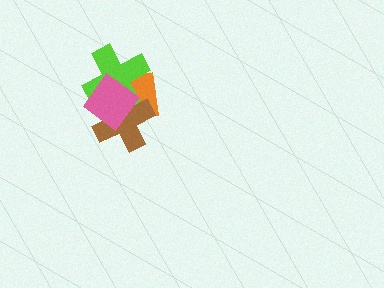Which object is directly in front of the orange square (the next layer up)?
The lime cross is directly in front of the orange square.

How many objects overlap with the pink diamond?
3 objects overlap with the pink diamond.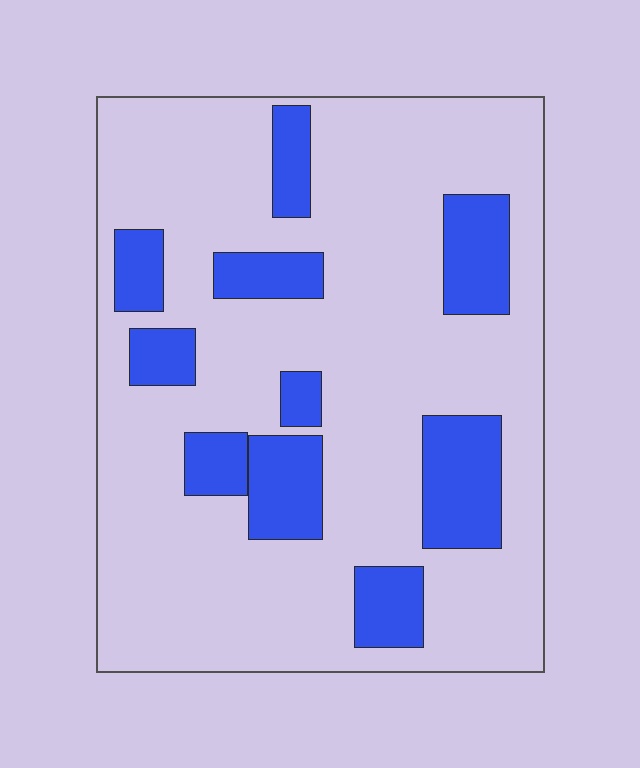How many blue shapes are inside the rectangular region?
10.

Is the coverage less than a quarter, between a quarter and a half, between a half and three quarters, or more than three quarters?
Less than a quarter.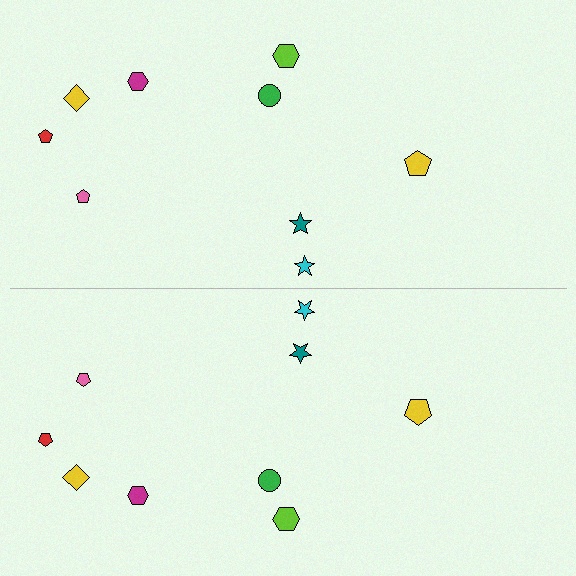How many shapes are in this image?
There are 18 shapes in this image.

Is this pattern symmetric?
Yes, this pattern has bilateral (reflection) symmetry.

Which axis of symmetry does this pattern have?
The pattern has a horizontal axis of symmetry running through the center of the image.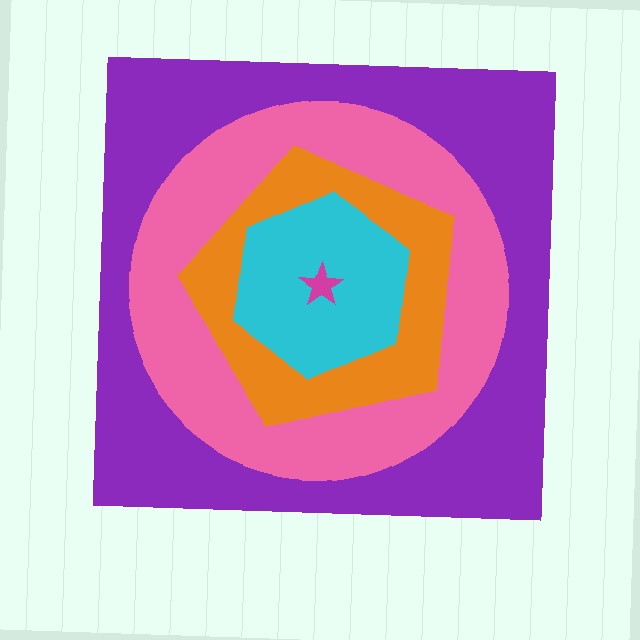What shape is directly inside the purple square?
The pink circle.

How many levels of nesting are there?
5.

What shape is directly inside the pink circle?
The orange pentagon.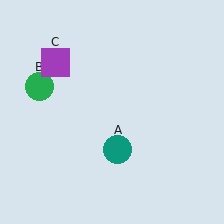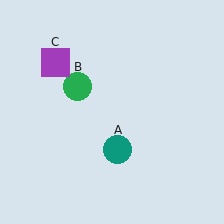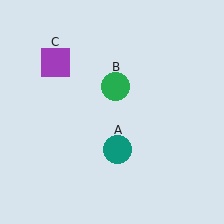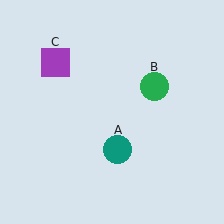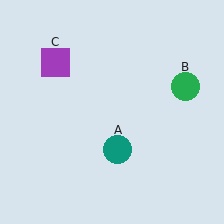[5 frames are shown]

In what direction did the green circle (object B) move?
The green circle (object B) moved right.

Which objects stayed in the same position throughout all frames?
Teal circle (object A) and purple square (object C) remained stationary.